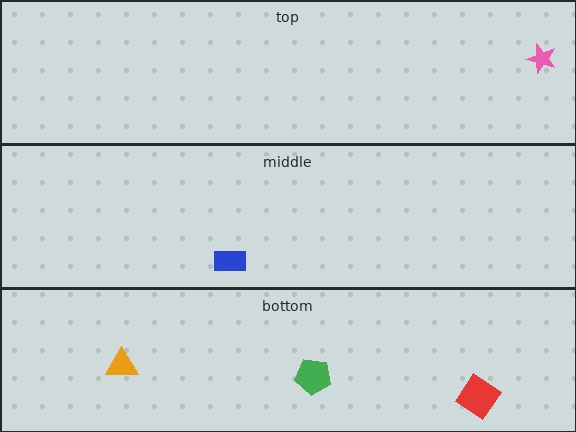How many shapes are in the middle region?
1.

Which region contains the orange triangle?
The bottom region.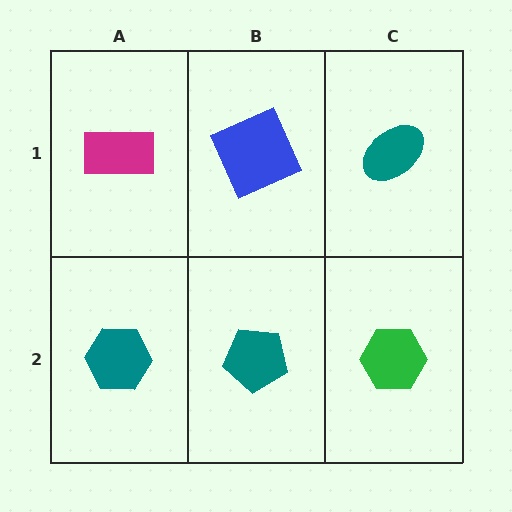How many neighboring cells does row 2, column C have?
2.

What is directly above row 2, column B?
A blue square.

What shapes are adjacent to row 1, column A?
A teal hexagon (row 2, column A), a blue square (row 1, column B).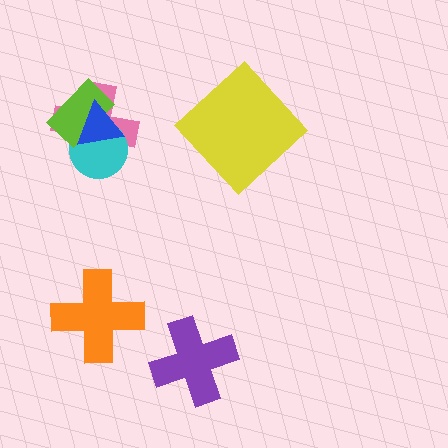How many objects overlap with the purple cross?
0 objects overlap with the purple cross.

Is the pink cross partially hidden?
Yes, it is partially covered by another shape.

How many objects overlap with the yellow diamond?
0 objects overlap with the yellow diamond.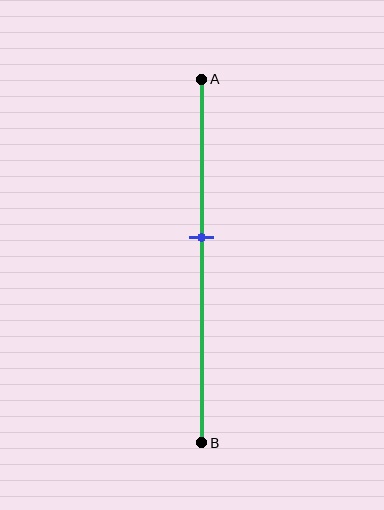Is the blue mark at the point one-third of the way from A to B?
No, the mark is at about 45% from A, not at the 33% one-third point.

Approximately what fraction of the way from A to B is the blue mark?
The blue mark is approximately 45% of the way from A to B.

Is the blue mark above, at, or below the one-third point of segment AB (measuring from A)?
The blue mark is below the one-third point of segment AB.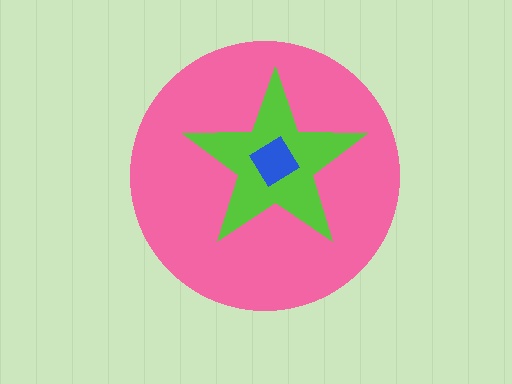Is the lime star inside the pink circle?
Yes.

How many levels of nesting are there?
3.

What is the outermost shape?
The pink circle.